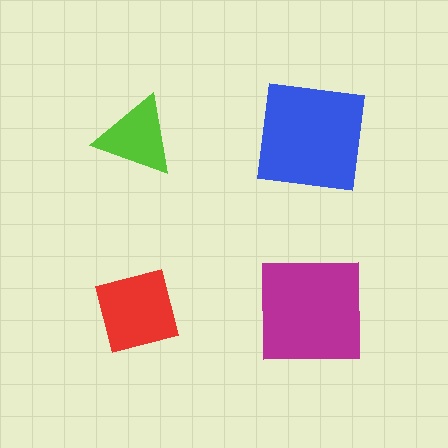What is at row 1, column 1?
A lime triangle.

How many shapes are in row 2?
2 shapes.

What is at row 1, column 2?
A blue square.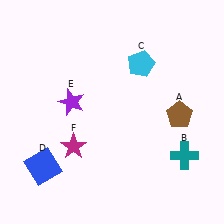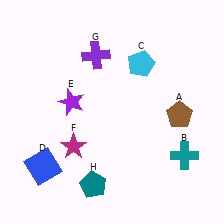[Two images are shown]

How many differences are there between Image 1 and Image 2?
There are 2 differences between the two images.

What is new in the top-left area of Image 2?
A purple cross (G) was added in the top-left area of Image 2.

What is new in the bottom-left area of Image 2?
A teal pentagon (H) was added in the bottom-left area of Image 2.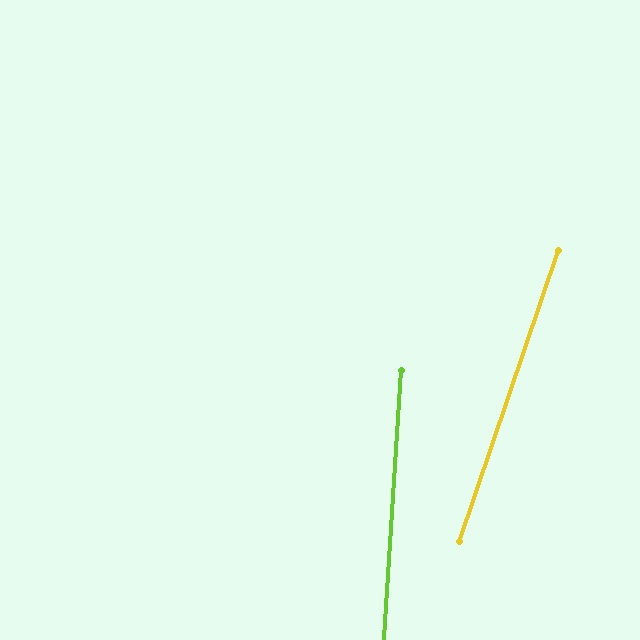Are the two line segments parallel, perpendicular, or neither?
Neither parallel nor perpendicular — they differ by about 15°.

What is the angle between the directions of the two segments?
Approximately 15 degrees.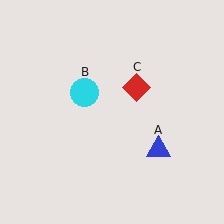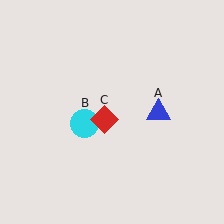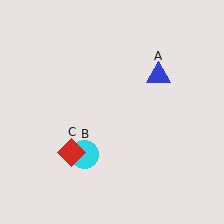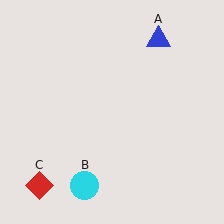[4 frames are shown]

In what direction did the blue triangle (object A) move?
The blue triangle (object A) moved up.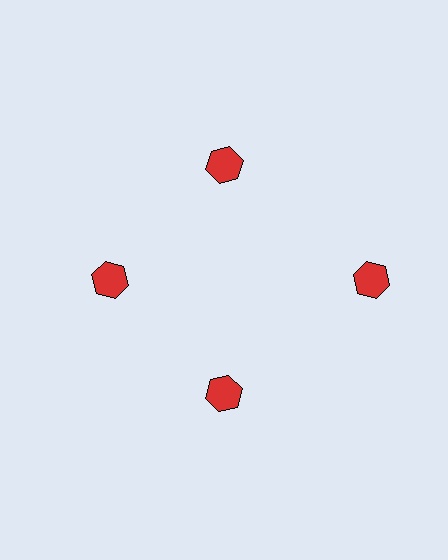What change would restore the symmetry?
The symmetry would be restored by moving it inward, back onto the ring so that all 4 hexagons sit at equal angles and equal distance from the center.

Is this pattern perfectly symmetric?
No. The 4 red hexagons are arranged in a ring, but one element near the 3 o'clock position is pushed outward from the center, breaking the 4-fold rotational symmetry.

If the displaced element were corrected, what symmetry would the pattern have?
It would have 4-fold rotational symmetry — the pattern would map onto itself every 90 degrees.